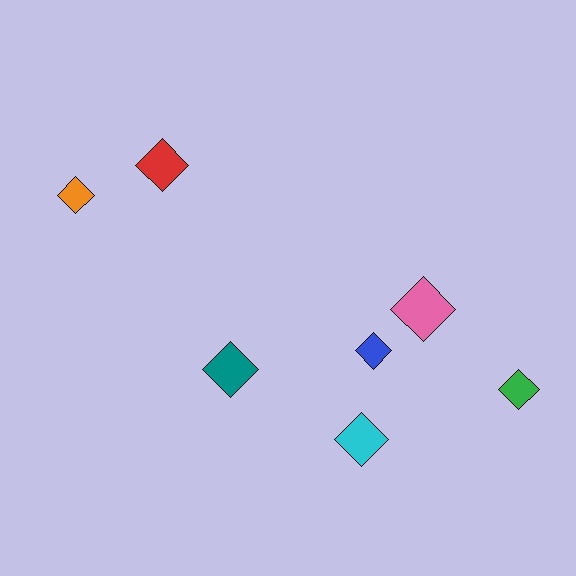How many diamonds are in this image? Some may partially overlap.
There are 7 diamonds.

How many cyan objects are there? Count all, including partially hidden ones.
There is 1 cyan object.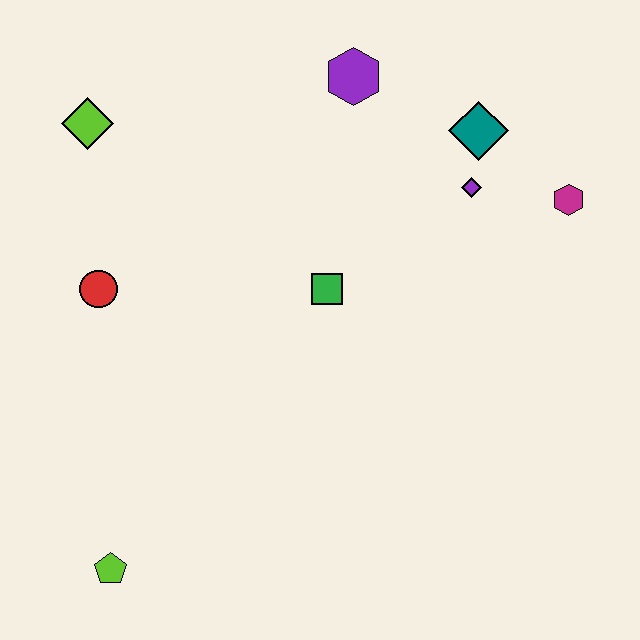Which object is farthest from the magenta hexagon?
The lime pentagon is farthest from the magenta hexagon.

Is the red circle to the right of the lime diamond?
Yes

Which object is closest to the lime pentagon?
The red circle is closest to the lime pentagon.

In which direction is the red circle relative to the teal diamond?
The red circle is to the left of the teal diamond.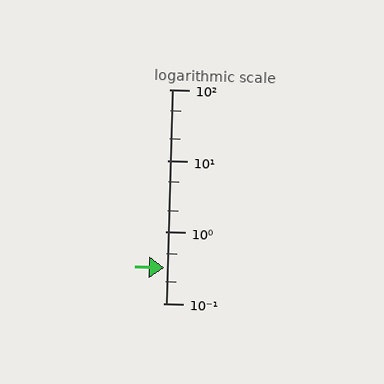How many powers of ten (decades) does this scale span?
The scale spans 3 decades, from 0.1 to 100.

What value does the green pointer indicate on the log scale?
The pointer indicates approximately 0.31.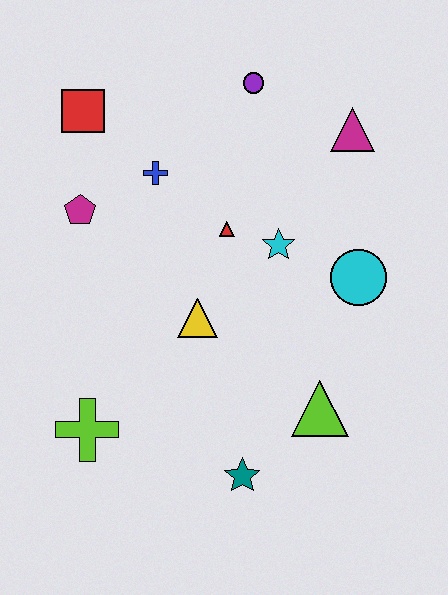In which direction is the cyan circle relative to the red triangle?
The cyan circle is to the right of the red triangle.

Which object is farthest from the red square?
The teal star is farthest from the red square.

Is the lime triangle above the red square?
No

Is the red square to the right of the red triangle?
No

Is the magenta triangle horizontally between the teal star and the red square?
No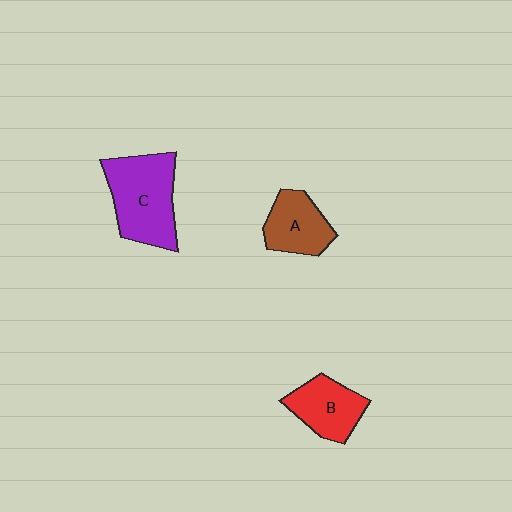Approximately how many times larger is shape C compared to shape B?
Approximately 1.6 times.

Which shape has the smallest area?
Shape A (brown).